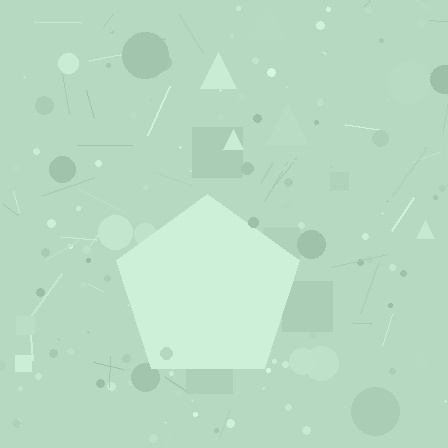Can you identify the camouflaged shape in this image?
The camouflaged shape is a pentagon.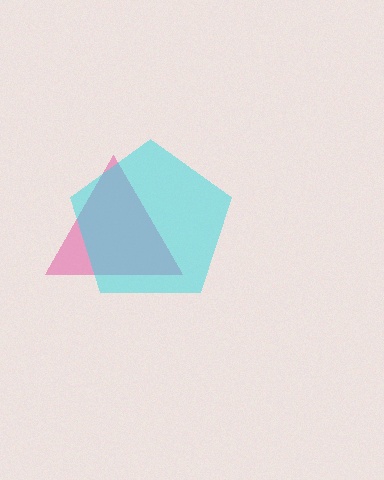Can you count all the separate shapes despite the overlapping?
Yes, there are 2 separate shapes.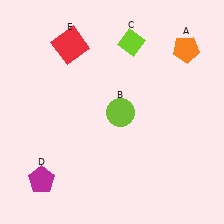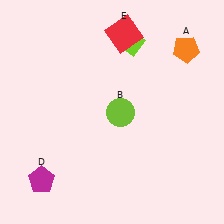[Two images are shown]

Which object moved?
The red square (E) moved right.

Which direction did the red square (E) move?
The red square (E) moved right.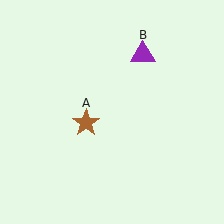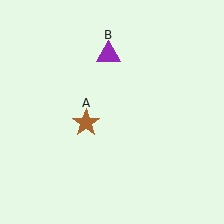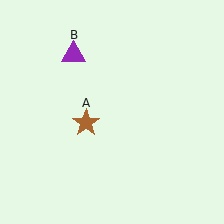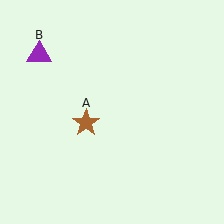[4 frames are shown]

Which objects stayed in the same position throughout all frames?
Brown star (object A) remained stationary.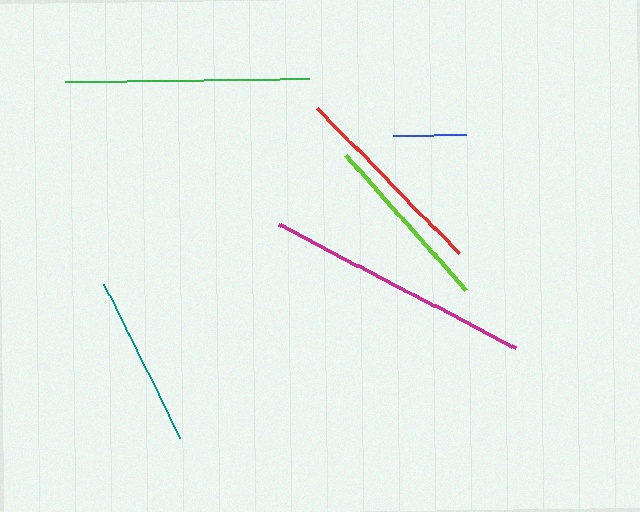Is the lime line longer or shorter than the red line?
The red line is longer than the lime line.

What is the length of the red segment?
The red segment is approximately 203 pixels long.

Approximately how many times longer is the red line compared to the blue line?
The red line is approximately 2.8 times the length of the blue line.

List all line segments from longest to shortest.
From longest to shortest: magenta, green, red, lime, teal, blue.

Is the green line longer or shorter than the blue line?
The green line is longer than the blue line.